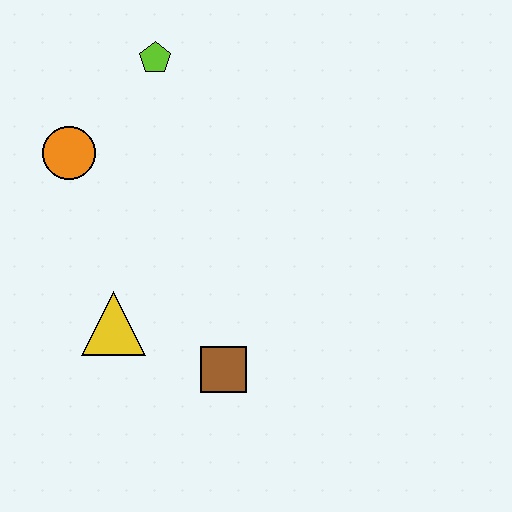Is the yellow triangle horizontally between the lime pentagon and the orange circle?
Yes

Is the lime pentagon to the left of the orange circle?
No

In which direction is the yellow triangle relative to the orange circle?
The yellow triangle is below the orange circle.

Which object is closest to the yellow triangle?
The brown square is closest to the yellow triangle.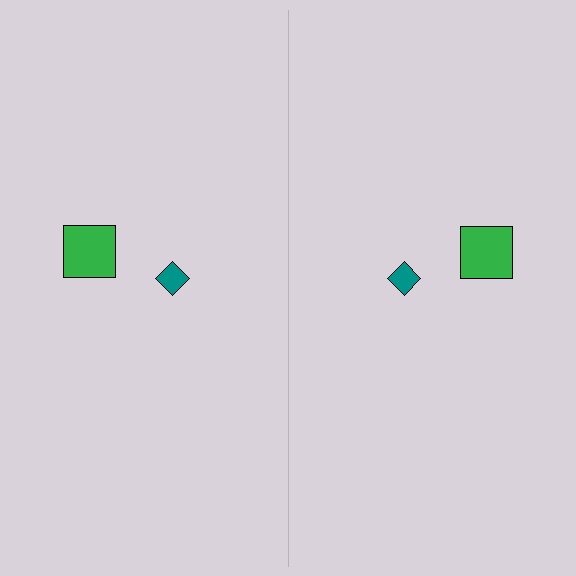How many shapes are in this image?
There are 4 shapes in this image.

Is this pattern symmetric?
Yes, this pattern has bilateral (reflection) symmetry.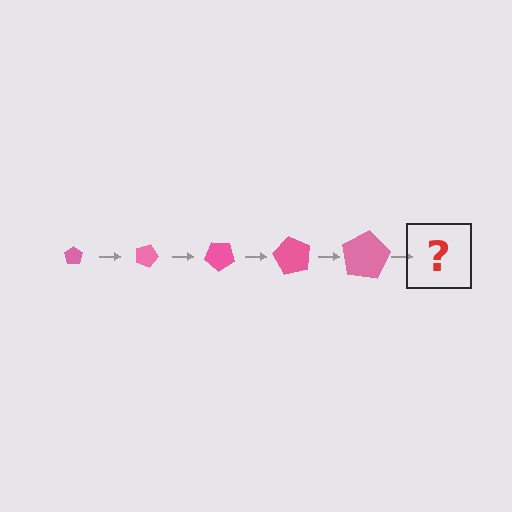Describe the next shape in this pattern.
It should be a pentagon, larger than the previous one and rotated 100 degrees from the start.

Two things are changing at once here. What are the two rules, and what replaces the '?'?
The two rules are that the pentagon grows larger each step and it rotates 20 degrees each step. The '?' should be a pentagon, larger than the previous one and rotated 100 degrees from the start.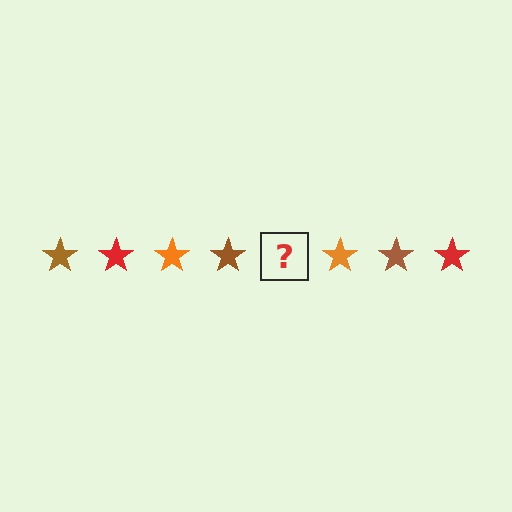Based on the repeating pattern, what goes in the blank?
The blank should be a red star.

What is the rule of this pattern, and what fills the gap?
The rule is that the pattern cycles through brown, red, orange stars. The gap should be filled with a red star.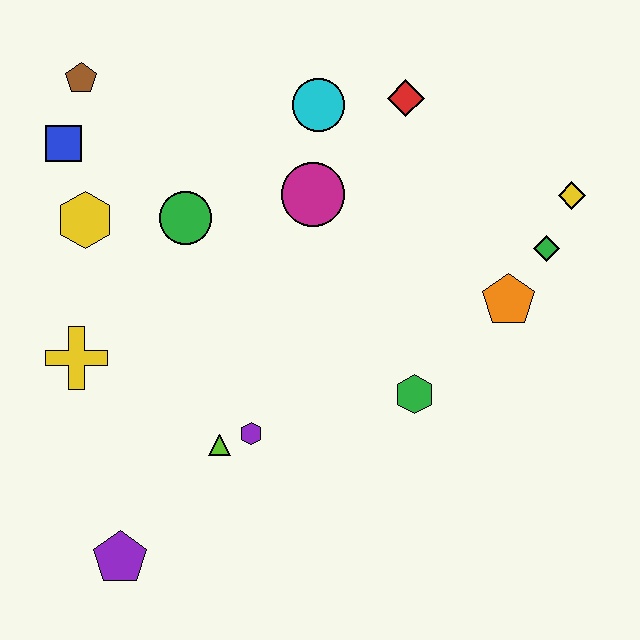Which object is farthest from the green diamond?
The purple pentagon is farthest from the green diamond.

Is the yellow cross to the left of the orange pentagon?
Yes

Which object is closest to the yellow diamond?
The green diamond is closest to the yellow diamond.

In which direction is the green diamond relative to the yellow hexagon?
The green diamond is to the right of the yellow hexagon.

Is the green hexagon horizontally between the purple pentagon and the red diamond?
No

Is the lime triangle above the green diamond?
No